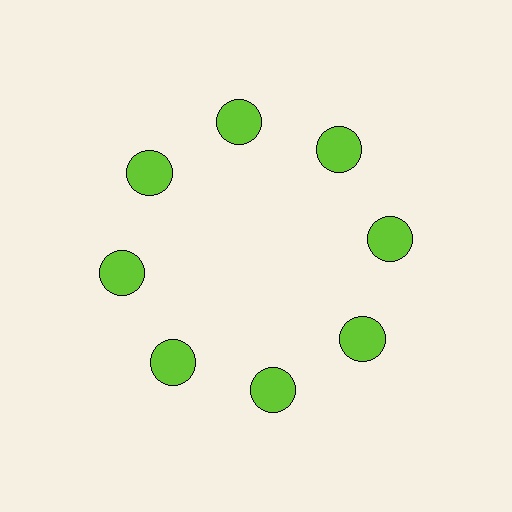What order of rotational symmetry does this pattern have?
This pattern has 8-fold rotational symmetry.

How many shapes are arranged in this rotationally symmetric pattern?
There are 8 shapes, arranged in 8 groups of 1.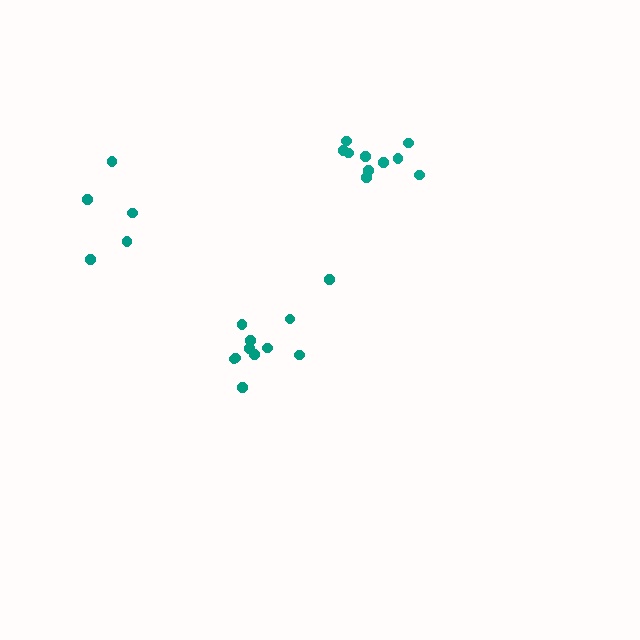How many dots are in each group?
Group 1: 11 dots, Group 2: 10 dots, Group 3: 5 dots (26 total).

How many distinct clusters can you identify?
There are 3 distinct clusters.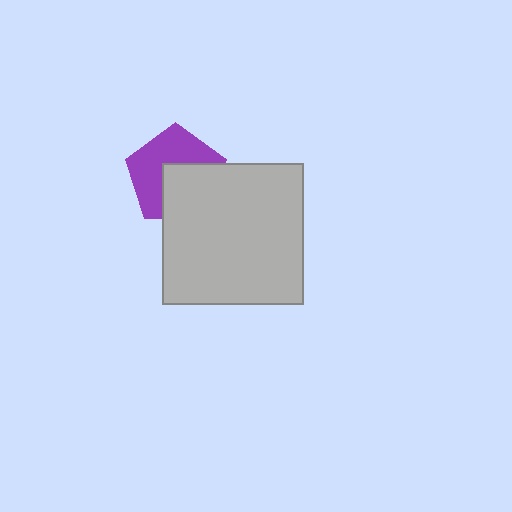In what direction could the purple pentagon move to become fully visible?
The purple pentagon could move toward the upper-left. That would shift it out from behind the light gray square entirely.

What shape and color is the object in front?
The object in front is a light gray square.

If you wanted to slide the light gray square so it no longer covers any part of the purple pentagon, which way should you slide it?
Slide it toward the lower-right — that is the most direct way to separate the two shapes.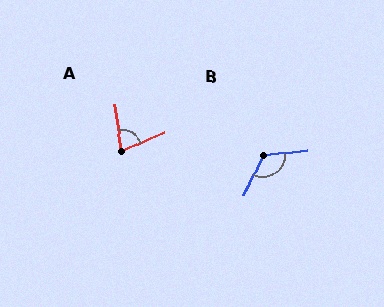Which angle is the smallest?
A, at approximately 73 degrees.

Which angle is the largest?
B, at approximately 122 degrees.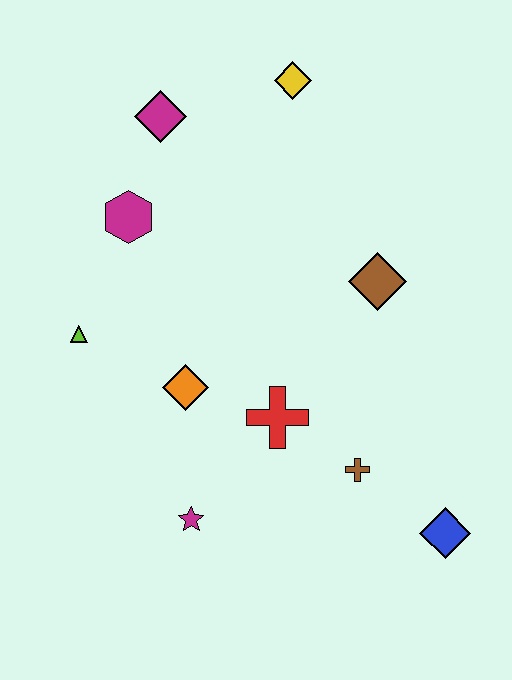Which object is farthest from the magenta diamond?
The blue diamond is farthest from the magenta diamond.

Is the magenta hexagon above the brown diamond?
Yes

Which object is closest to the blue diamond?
The brown cross is closest to the blue diamond.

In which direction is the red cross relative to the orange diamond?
The red cross is to the right of the orange diamond.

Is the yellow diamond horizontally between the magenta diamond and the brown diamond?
Yes